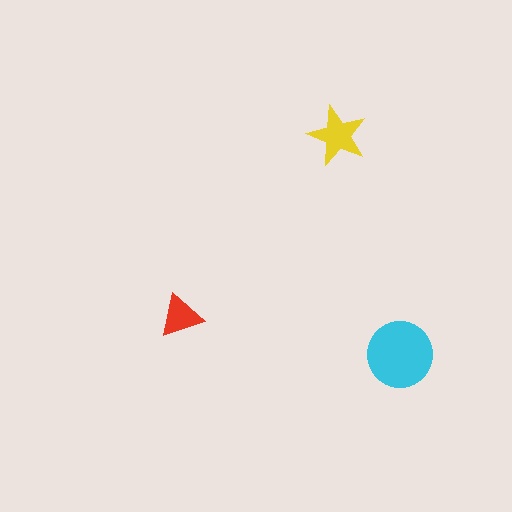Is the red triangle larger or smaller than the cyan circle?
Smaller.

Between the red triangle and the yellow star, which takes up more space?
The yellow star.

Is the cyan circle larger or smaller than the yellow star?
Larger.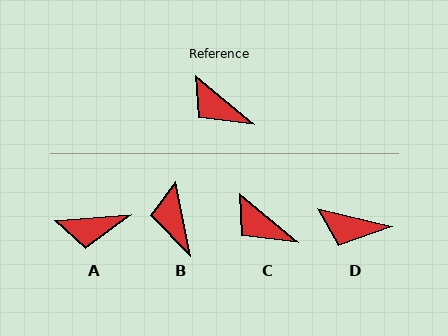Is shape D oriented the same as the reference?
No, it is off by about 27 degrees.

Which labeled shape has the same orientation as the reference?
C.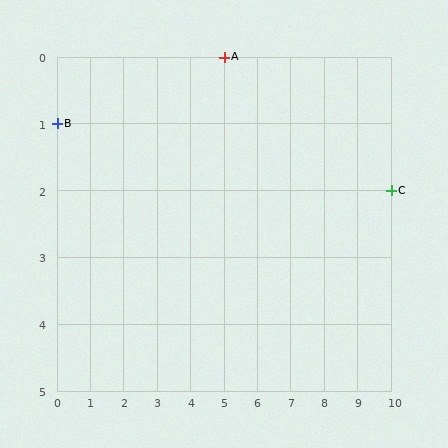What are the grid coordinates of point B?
Point B is at grid coordinates (0, 1).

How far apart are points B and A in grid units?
Points B and A are 5 columns and 1 row apart (about 5.1 grid units diagonally).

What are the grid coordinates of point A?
Point A is at grid coordinates (5, 0).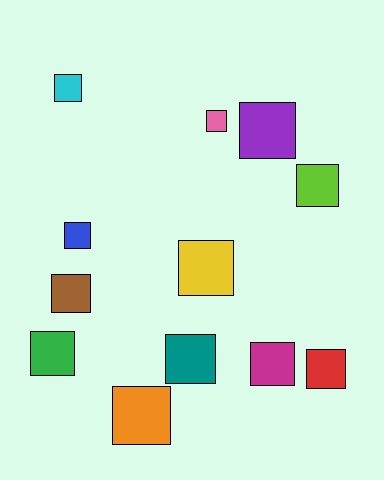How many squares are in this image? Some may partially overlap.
There are 12 squares.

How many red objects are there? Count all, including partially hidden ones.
There is 1 red object.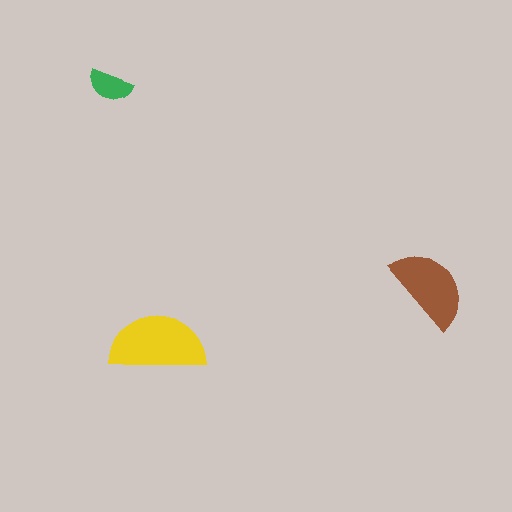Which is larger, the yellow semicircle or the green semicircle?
The yellow one.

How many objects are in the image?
There are 3 objects in the image.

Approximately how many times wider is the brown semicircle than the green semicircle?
About 2 times wider.